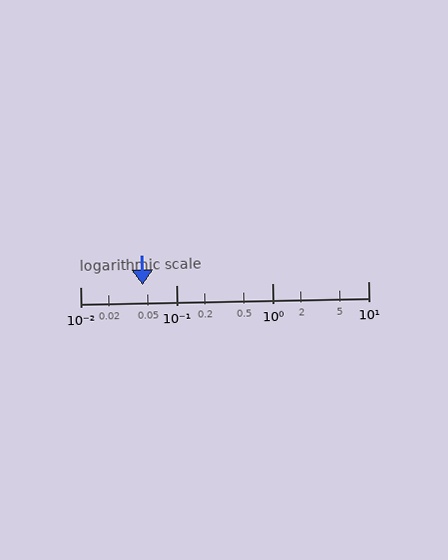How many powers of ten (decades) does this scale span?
The scale spans 3 decades, from 0.01 to 10.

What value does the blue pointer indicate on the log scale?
The pointer indicates approximately 0.045.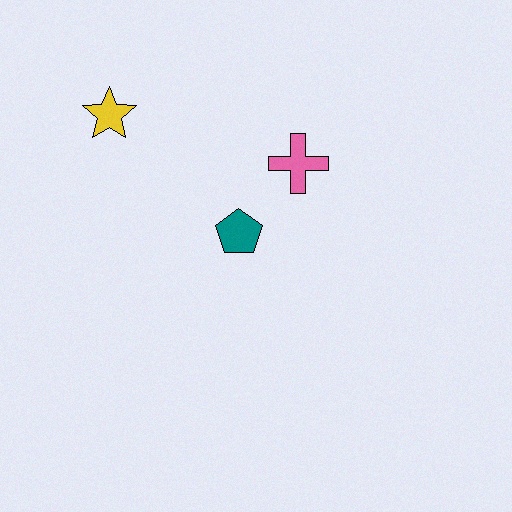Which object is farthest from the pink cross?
The yellow star is farthest from the pink cross.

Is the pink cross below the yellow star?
Yes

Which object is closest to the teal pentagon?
The pink cross is closest to the teal pentagon.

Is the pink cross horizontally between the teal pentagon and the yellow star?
No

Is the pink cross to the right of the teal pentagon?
Yes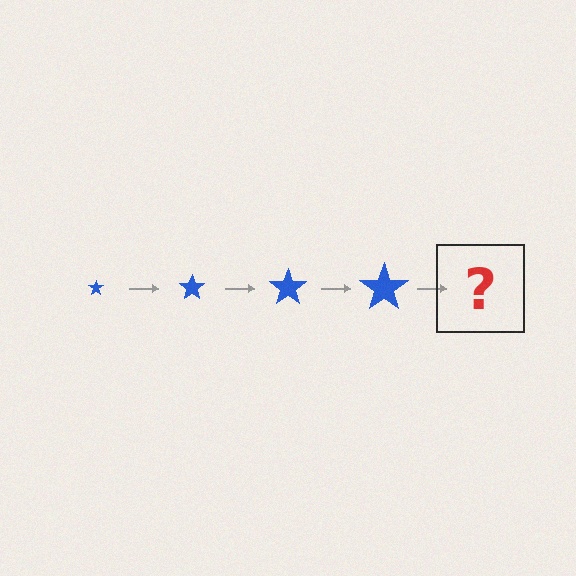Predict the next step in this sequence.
The next step is a blue star, larger than the previous one.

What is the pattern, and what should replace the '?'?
The pattern is that the star gets progressively larger each step. The '?' should be a blue star, larger than the previous one.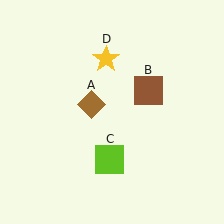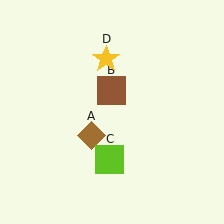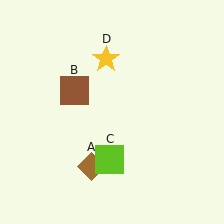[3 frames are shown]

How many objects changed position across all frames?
2 objects changed position: brown diamond (object A), brown square (object B).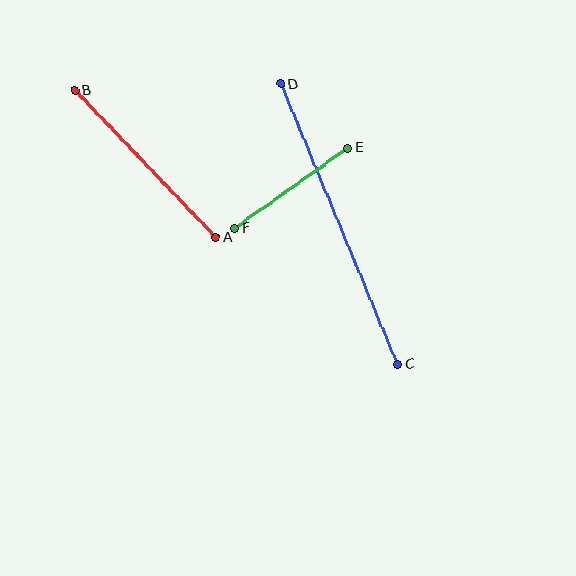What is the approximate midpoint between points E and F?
The midpoint is at approximately (291, 188) pixels.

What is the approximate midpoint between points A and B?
The midpoint is at approximately (145, 164) pixels.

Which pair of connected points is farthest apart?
Points C and D are farthest apart.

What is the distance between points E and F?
The distance is approximately 139 pixels.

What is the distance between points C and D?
The distance is approximately 304 pixels.